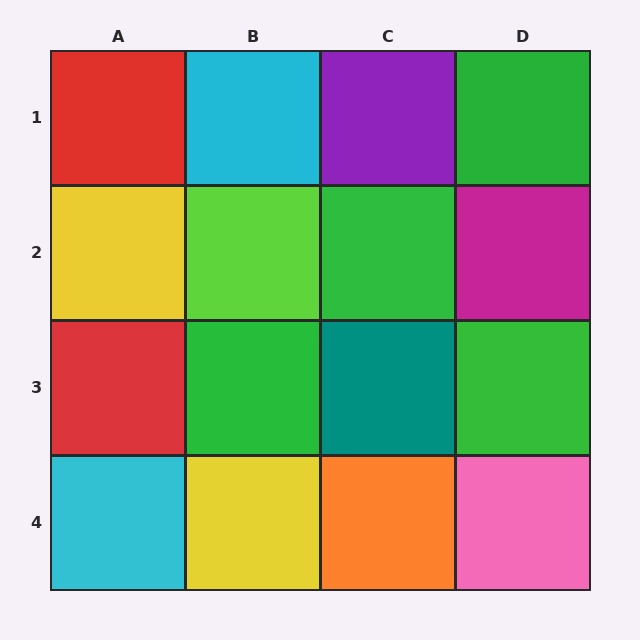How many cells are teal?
1 cell is teal.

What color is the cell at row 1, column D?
Green.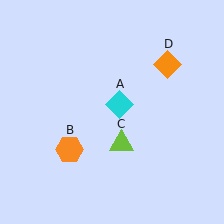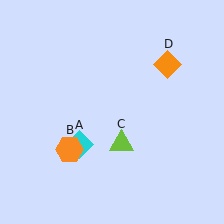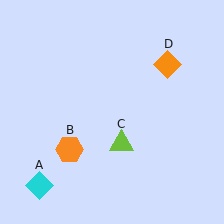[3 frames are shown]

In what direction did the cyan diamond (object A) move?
The cyan diamond (object A) moved down and to the left.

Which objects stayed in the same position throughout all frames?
Orange hexagon (object B) and lime triangle (object C) and orange diamond (object D) remained stationary.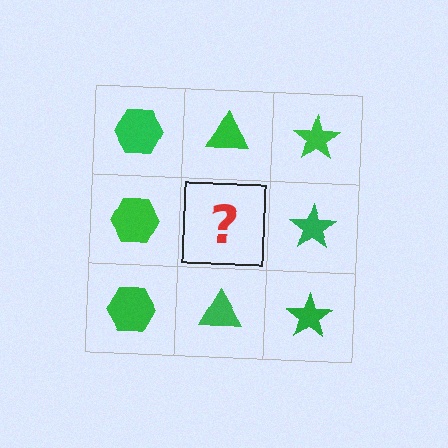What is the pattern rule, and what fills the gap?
The rule is that each column has a consistent shape. The gap should be filled with a green triangle.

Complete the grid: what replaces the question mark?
The question mark should be replaced with a green triangle.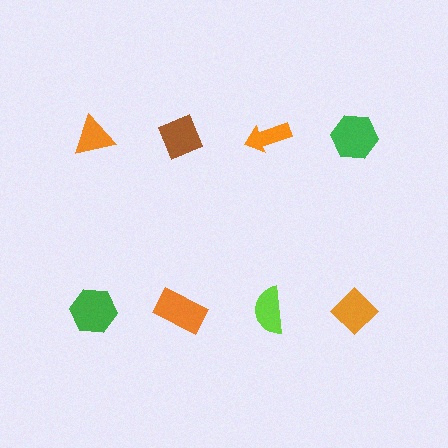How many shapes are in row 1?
4 shapes.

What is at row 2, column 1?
A green hexagon.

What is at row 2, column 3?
A lime semicircle.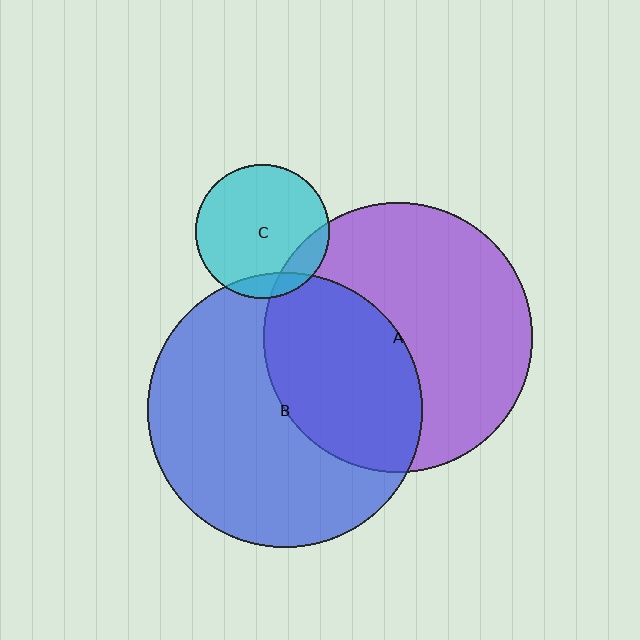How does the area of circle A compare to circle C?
Approximately 4.0 times.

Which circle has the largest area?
Circle B (blue).